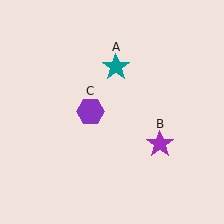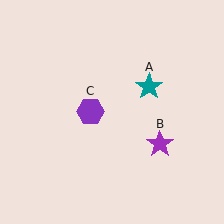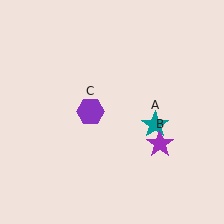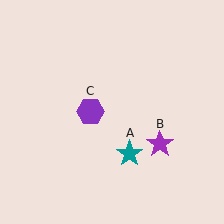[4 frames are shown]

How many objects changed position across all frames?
1 object changed position: teal star (object A).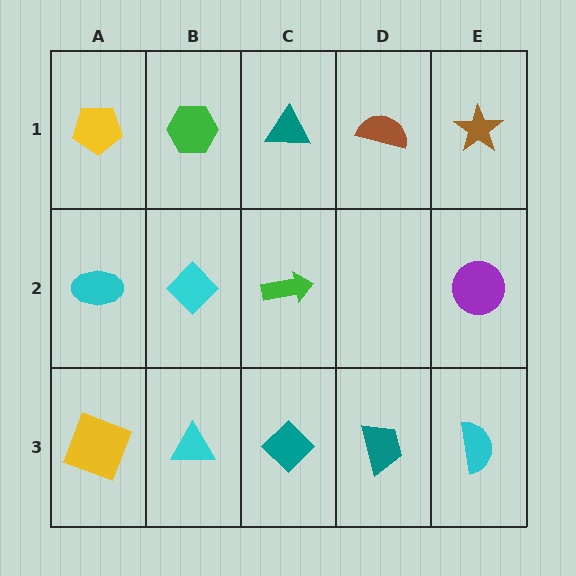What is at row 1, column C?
A teal triangle.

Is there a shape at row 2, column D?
No, that cell is empty.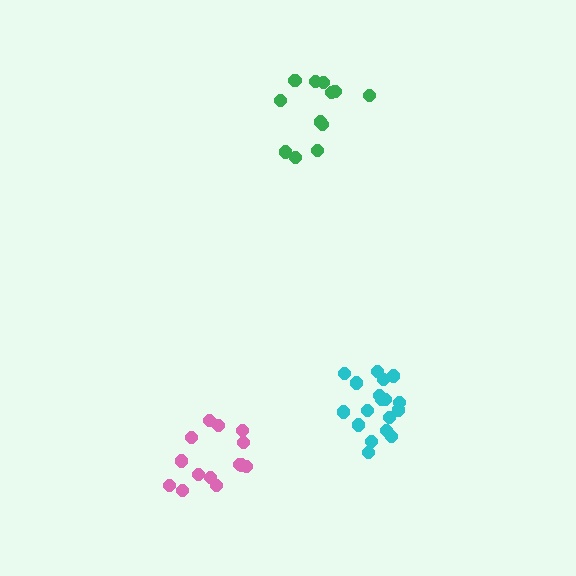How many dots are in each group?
Group 1: 18 dots, Group 2: 12 dots, Group 3: 14 dots (44 total).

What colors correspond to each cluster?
The clusters are colored: cyan, green, pink.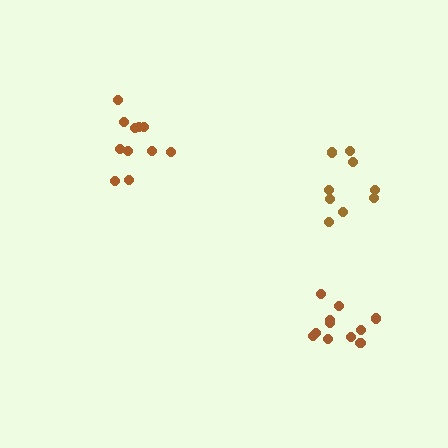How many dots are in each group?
Group 1: 9 dots, Group 2: 11 dots, Group 3: 11 dots (31 total).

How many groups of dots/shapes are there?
There are 3 groups.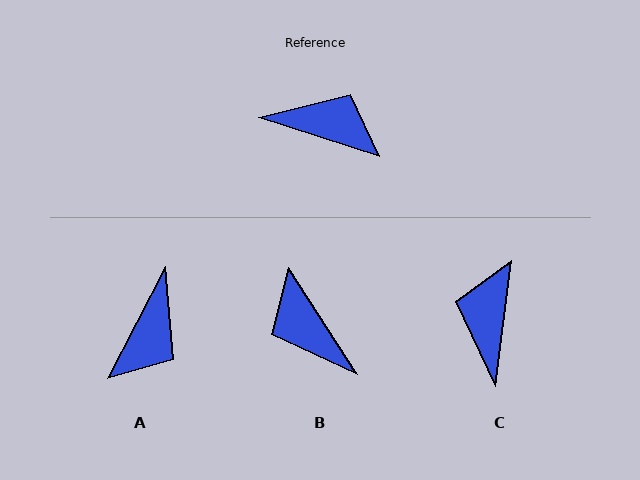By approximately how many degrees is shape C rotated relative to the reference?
Approximately 101 degrees counter-clockwise.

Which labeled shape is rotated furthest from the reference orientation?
B, about 140 degrees away.